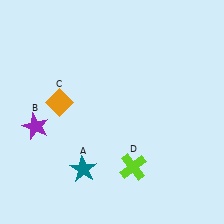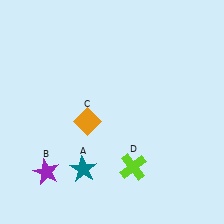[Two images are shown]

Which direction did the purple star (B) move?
The purple star (B) moved down.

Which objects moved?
The objects that moved are: the purple star (B), the orange diamond (C).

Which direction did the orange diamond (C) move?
The orange diamond (C) moved right.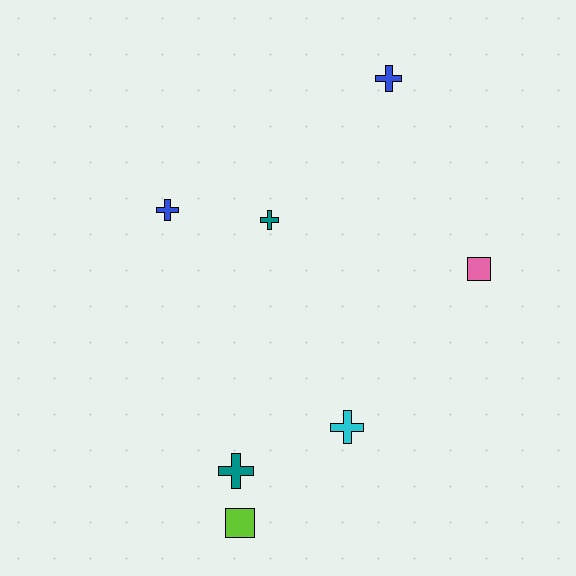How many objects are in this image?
There are 7 objects.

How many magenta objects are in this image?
There are no magenta objects.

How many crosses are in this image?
There are 5 crosses.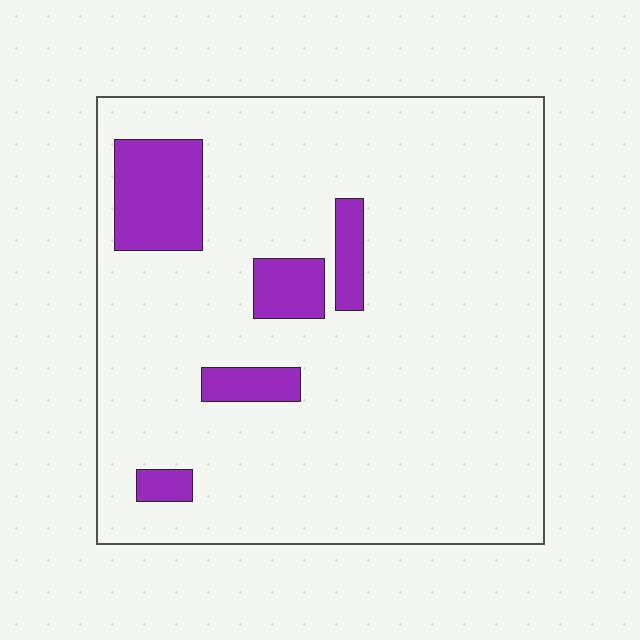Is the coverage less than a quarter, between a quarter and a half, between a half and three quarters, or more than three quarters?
Less than a quarter.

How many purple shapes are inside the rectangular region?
5.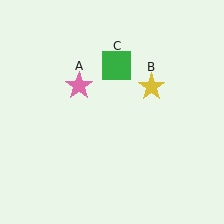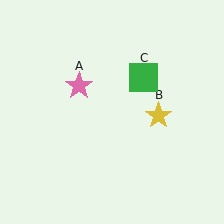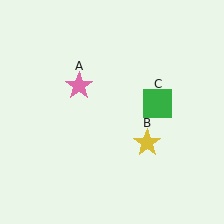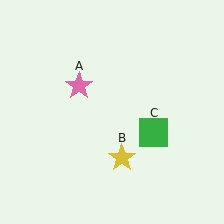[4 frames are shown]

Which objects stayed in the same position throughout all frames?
Pink star (object A) remained stationary.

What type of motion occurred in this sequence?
The yellow star (object B), green square (object C) rotated clockwise around the center of the scene.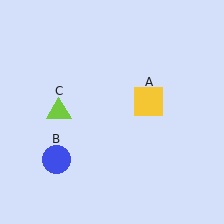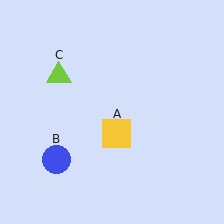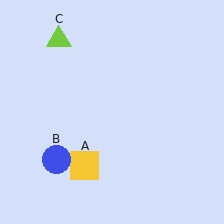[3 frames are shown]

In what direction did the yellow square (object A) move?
The yellow square (object A) moved down and to the left.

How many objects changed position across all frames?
2 objects changed position: yellow square (object A), lime triangle (object C).